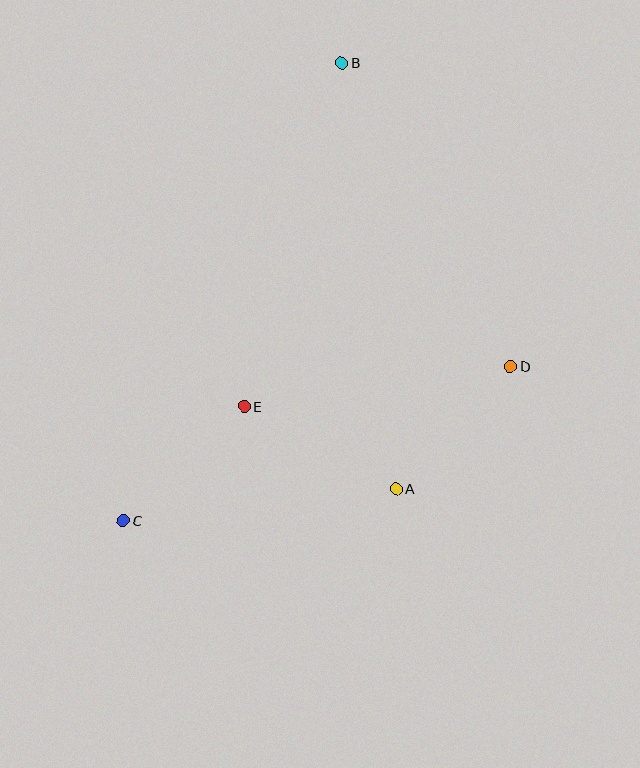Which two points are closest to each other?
Points C and E are closest to each other.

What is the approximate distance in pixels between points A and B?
The distance between A and B is approximately 429 pixels.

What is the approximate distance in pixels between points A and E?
The distance between A and E is approximately 172 pixels.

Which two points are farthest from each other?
Points B and C are farthest from each other.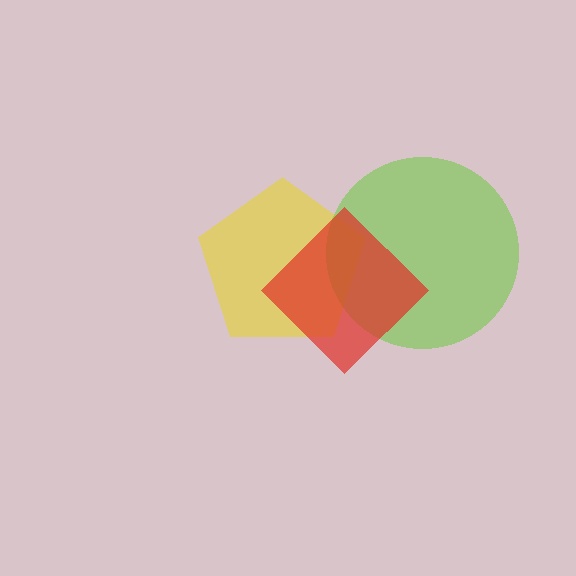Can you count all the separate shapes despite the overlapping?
Yes, there are 3 separate shapes.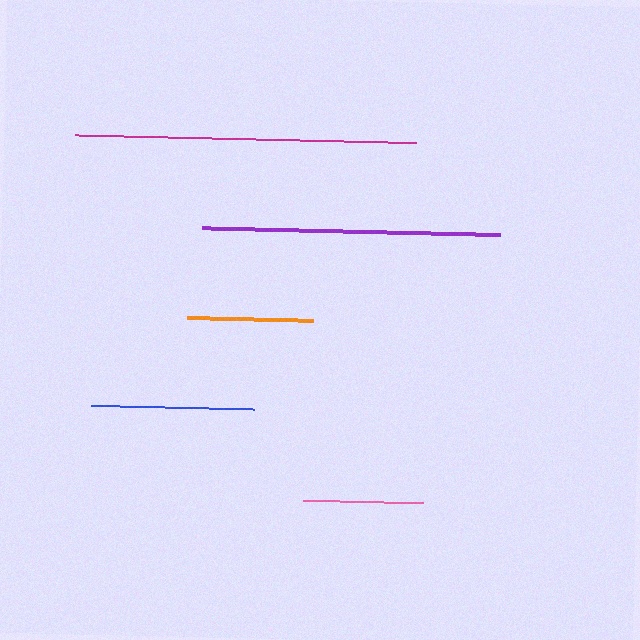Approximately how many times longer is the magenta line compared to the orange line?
The magenta line is approximately 2.7 times the length of the orange line.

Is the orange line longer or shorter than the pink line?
The orange line is longer than the pink line.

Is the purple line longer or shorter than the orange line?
The purple line is longer than the orange line.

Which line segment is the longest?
The magenta line is the longest at approximately 340 pixels.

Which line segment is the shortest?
The pink line is the shortest at approximately 120 pixels.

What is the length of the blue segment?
The blue segment is approximately 163 pixels long.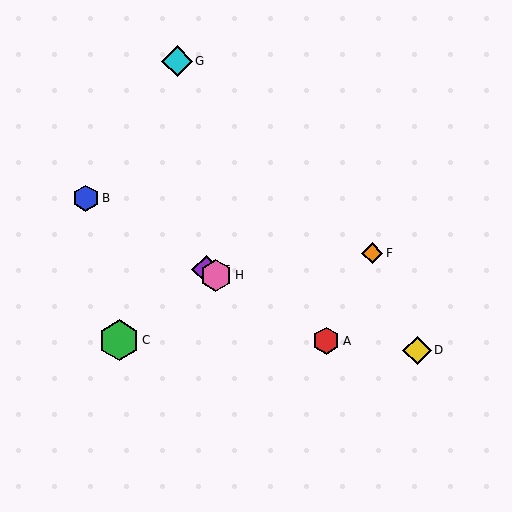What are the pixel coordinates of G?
Object G is at (177, 61).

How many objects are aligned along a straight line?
4 objects (A, B, E, H) are aligned along a straight line.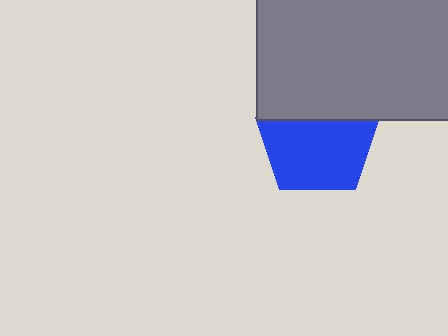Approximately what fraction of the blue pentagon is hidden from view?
Roughly 33% of the blue pentagon is hidden behind the gray rectangle.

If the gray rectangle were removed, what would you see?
You would see the complete blue pentagon.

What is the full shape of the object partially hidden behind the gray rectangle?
The partially hidden object is a blue pentagon.